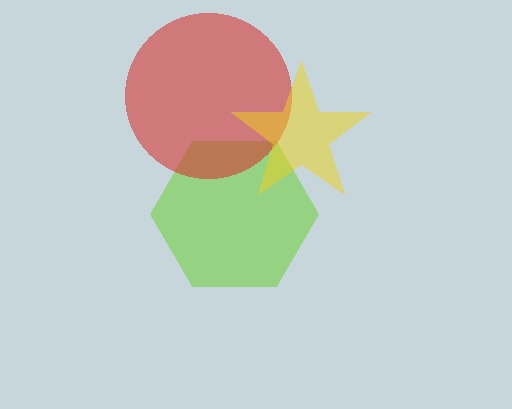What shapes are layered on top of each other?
The layered shapes are: a lime hexagon, a red circle, a yellow star.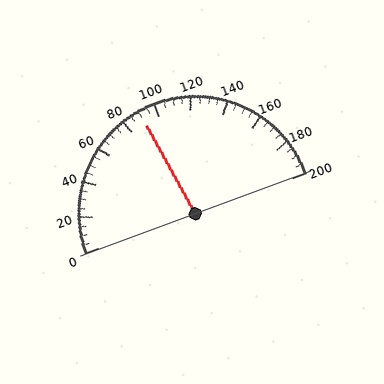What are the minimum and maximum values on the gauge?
The gauge ranges from 0 to 200.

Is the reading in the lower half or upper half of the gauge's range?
The reading is in the lower half of the range (0 to 200).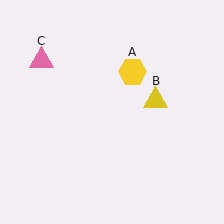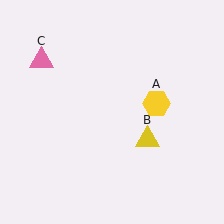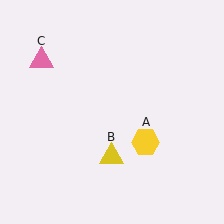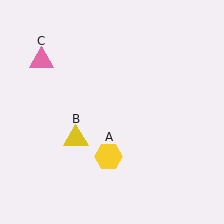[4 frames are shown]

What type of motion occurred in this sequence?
The yellow hexagon (object A), yellow triangle (object B) rotated clockwise around the center of the scene.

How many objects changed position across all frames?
2 objects changed position: yellow hexagon (object A), yellow triangle (object B).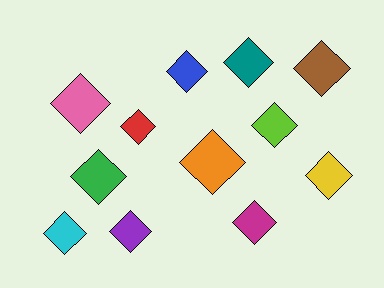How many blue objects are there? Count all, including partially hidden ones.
There is 1 blue object.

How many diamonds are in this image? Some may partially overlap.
There are 12 diamonds.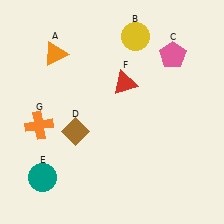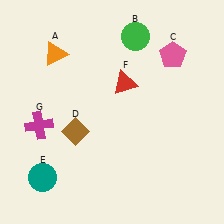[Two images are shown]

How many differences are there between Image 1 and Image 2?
There are 2 differences between the two images.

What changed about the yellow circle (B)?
In Image 1, B is yellow. In Image 2, it changed to green.